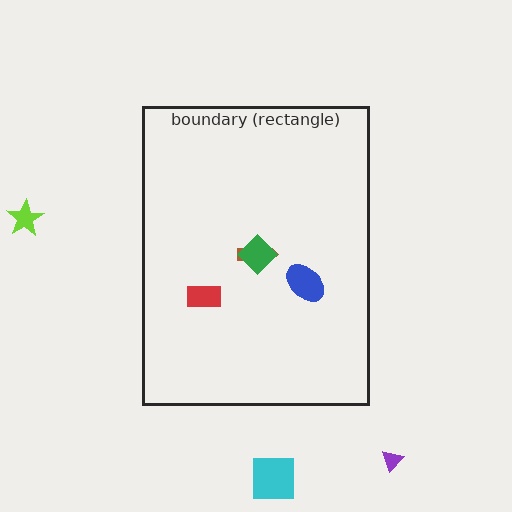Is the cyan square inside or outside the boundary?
Outside.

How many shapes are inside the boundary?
4 inside, 3 outside.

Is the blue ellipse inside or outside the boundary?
Inside.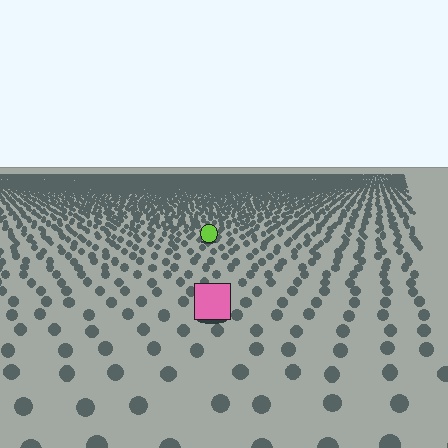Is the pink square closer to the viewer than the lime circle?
Yes. The pink square is closer — you can tell from the texture gradient: the ground texture is coarser near it.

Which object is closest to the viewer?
The pink square is closest. The texture marks near it are larger and more spread out.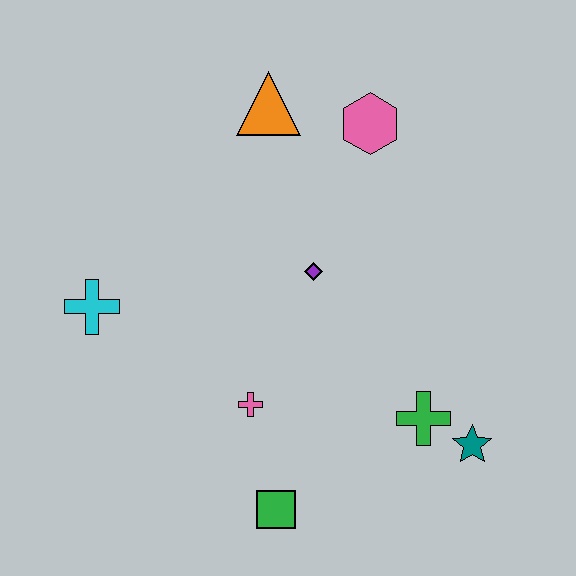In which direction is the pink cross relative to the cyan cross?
The pink cross is to the right of the cyan cross.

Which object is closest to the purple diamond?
The pink cross is closest to the purple diamond.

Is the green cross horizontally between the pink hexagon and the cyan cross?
No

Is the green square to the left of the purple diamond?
Yes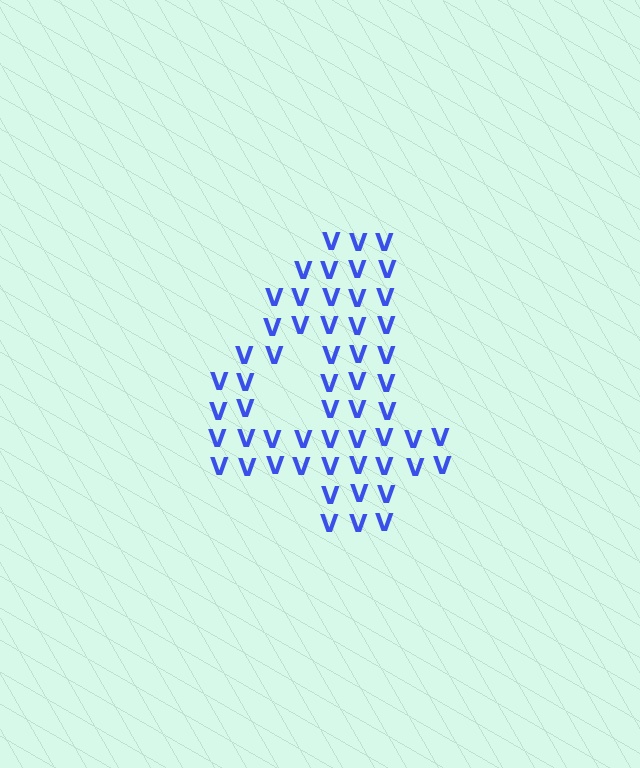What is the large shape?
The large shape is the digit 4.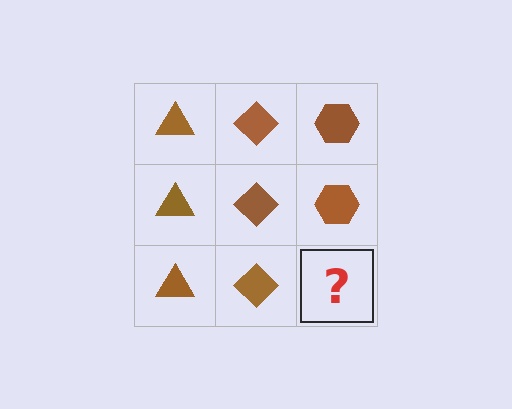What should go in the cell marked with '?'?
The missing cell should contain a brown hexagon.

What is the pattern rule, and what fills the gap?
The rule is that each column has a consistent shape. The gap should be filled with a brown hexagon.